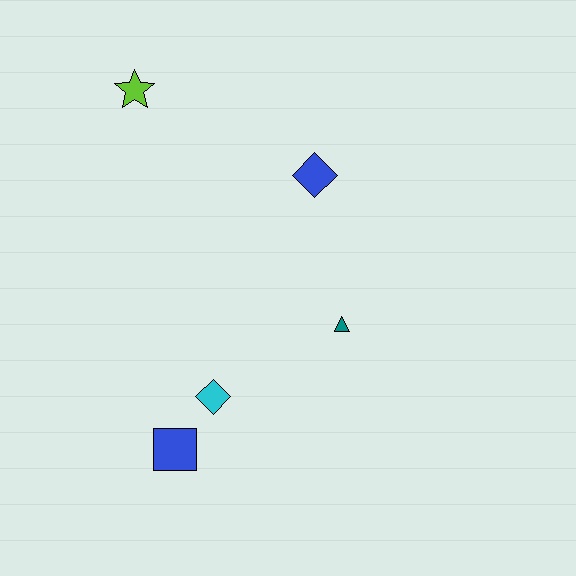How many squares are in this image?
There is 1 square.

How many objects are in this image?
There are 5 objects.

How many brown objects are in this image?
There are no brown objects.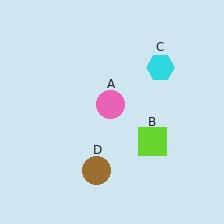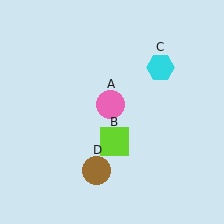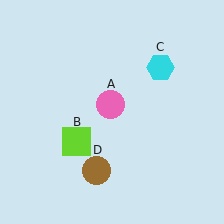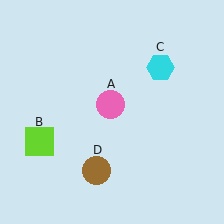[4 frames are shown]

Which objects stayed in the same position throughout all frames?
Pink circle (object A) and cyan hexagon (object C) and brown circle (object D) remained stationary.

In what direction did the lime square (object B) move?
The lime square (object B) moved left.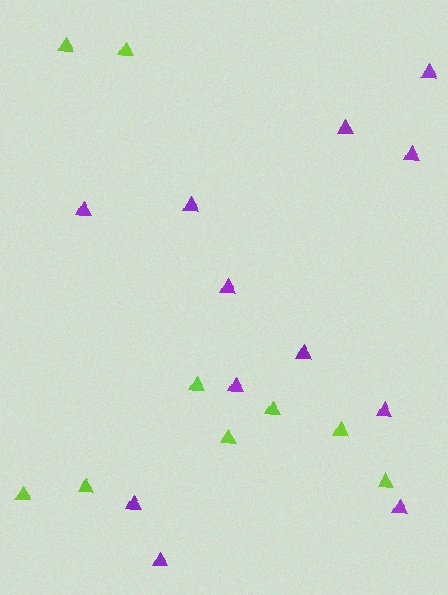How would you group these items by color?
There are 2 groups: one group of purple triangles (12) and one group of lime triangles (9).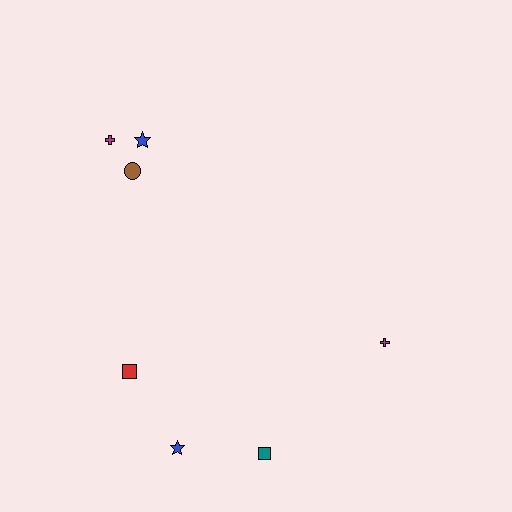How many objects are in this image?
There are 7 objects.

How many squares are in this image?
There are 2 squares.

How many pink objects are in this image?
There are no pink objects.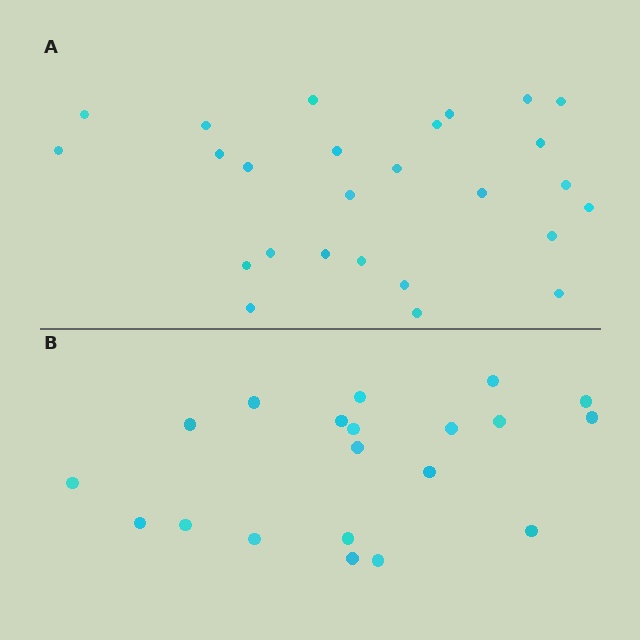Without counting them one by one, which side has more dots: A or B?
Region A (the top region) has more dots.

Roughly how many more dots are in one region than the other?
Region A has about 6 more dots than region B.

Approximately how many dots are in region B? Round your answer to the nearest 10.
About 20 dots.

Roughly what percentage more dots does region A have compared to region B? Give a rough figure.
About 30% more.